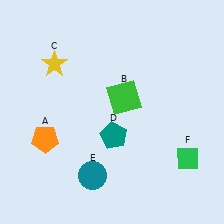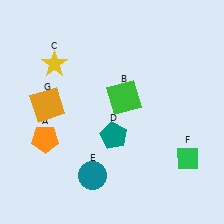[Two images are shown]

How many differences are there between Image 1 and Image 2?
There is 1 difference between the two images.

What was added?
An orange square (G) was added in Image 2.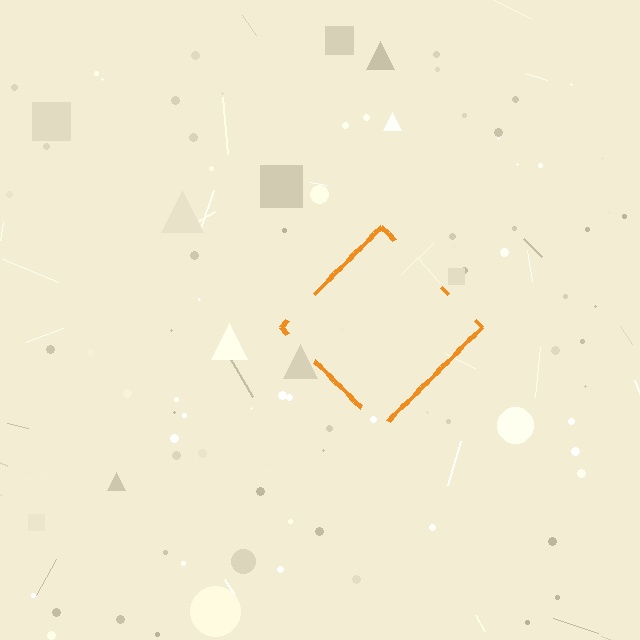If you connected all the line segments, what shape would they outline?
They would outline a diamond.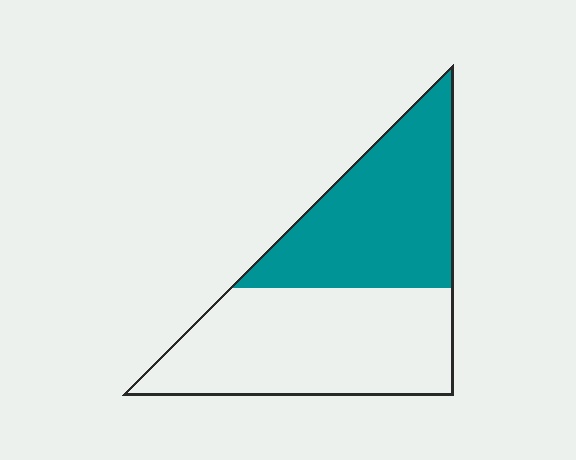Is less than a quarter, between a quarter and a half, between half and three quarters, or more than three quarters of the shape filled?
Between a quarter and a half.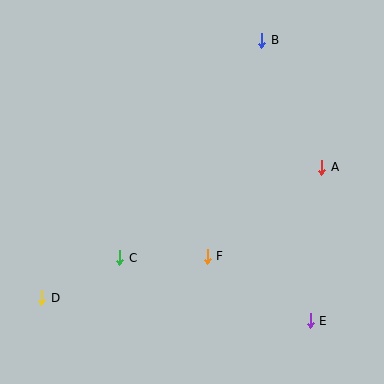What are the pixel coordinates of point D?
Point D is at (42, 298).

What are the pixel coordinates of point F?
Point F is at (207, 256).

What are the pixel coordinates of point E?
Point E is at (310, 321).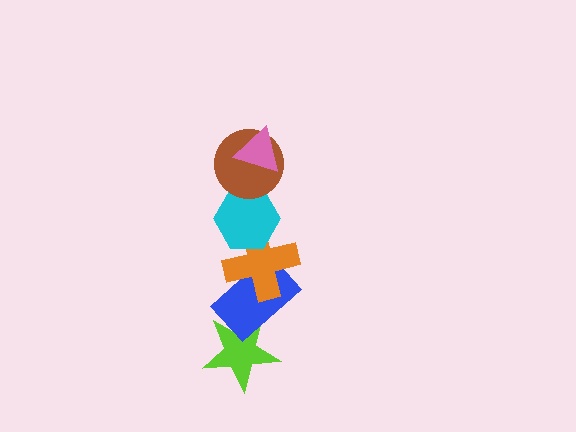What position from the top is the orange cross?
The orange cross is 4th from the top.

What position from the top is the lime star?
The lime star is 6th from the top.